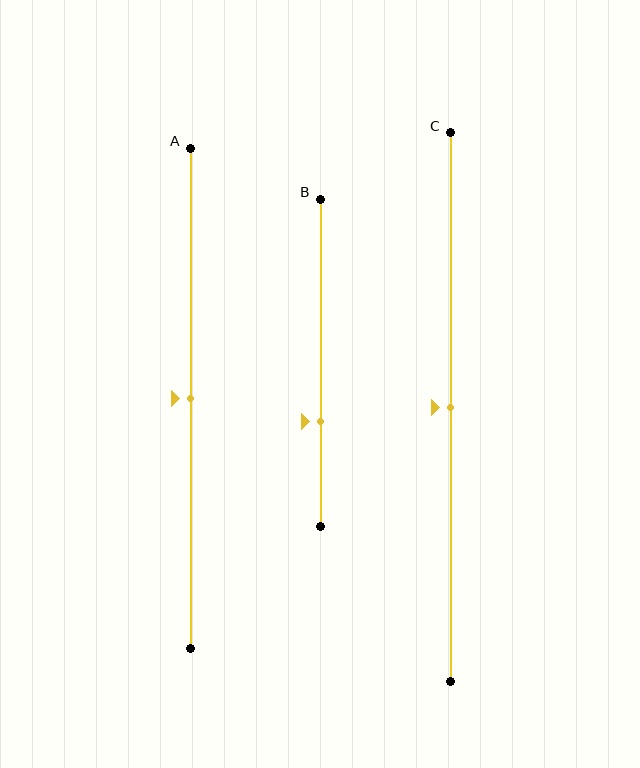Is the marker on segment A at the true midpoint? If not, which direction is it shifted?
Yes, the marker on segment A is at the true midpoint.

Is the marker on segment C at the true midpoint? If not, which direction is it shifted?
Yes, the marker on segment C is at the true midpoint.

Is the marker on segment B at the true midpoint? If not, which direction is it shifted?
No, the marker on segment B is shifted downward by about 18% of the segment length.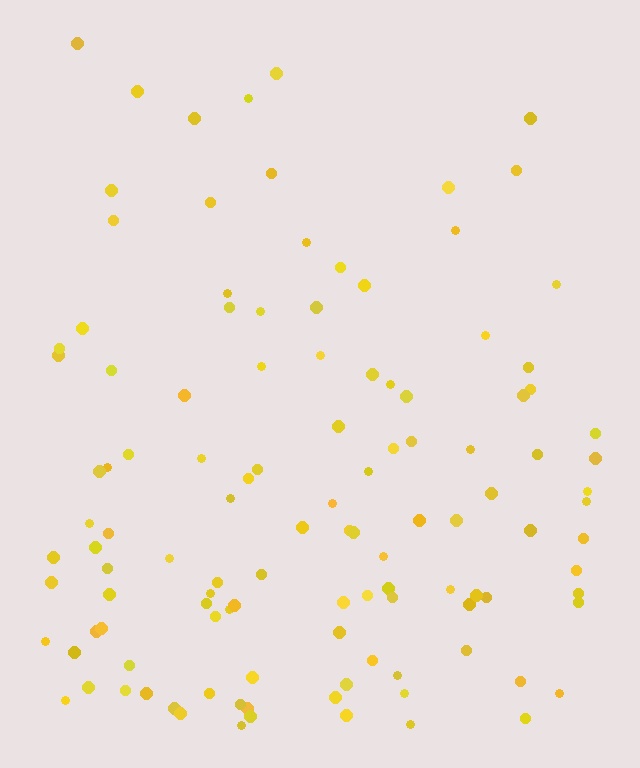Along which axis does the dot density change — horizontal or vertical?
Vertical.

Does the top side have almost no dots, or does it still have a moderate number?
Still a moderate number, just noticeably fewer than the bottom.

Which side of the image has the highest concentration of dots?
The bottom.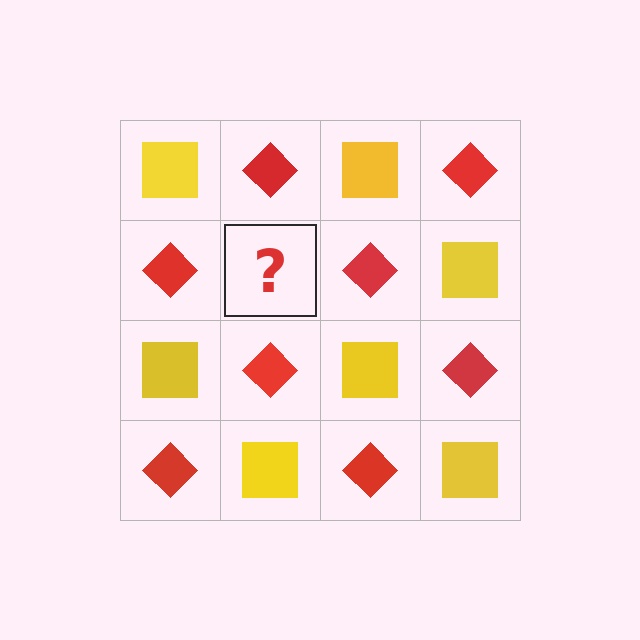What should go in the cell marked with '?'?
The missing cell should contain a yellow square.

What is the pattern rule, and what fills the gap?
The rule is that it alternates yellow square and red diamond in a checkerboard pattern. The gap should be filled with a yellow square.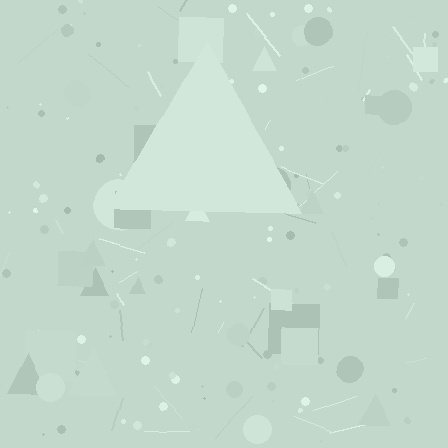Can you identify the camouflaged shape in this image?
The camouflaged shape is a triangle.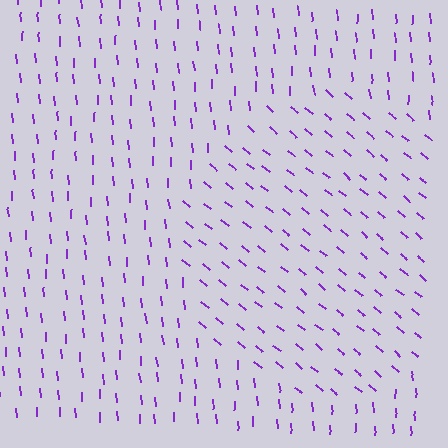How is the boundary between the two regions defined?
The boundary is defined purely by a change in line orientation (approximately 45 degrees difference). All lines are the same color and thickness.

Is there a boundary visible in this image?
Yes, there is a texture boundary formed by a change in line orientation.